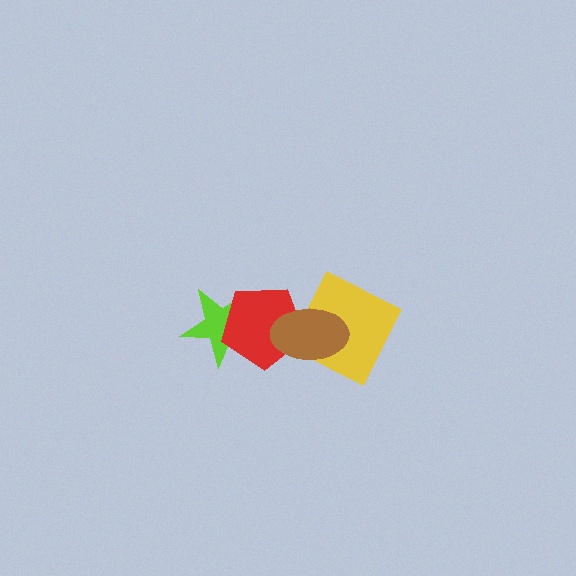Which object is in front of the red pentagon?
The brown ellipse is in front of the red pentagon.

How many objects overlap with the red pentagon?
2 objects overlap with the red pentagon.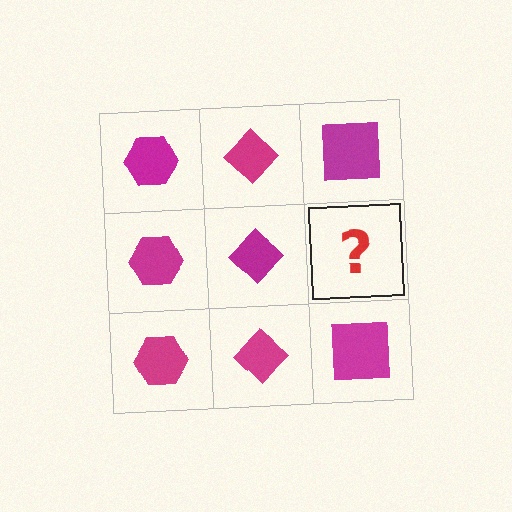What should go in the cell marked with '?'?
The missing cell should contain a magenta square.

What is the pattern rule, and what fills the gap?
The rule is that each column has a consistent shape. The gap should be filled with a magenta square.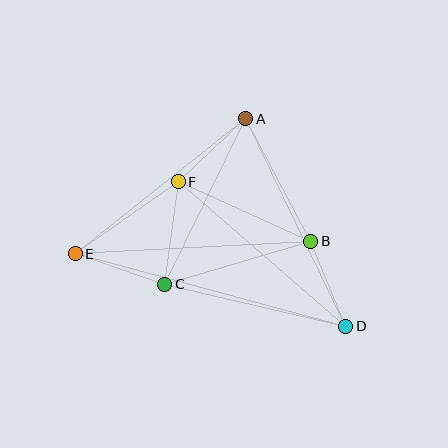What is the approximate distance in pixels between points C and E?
The distance between C and E is approximately 95 pixels.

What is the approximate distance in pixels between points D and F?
The distance between D and F is approximately 221 pixels.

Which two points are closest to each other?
Points B and D are closest to each other.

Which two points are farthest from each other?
Points D and E are farthest from each other.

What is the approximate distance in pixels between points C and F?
The distance between C and F is approximately 103 pixels.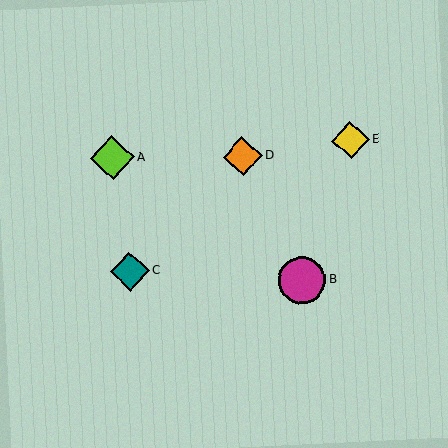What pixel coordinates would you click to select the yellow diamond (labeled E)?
Click at (351, 140) to select the yellow diamond E.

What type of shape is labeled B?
Shape B is a magenta circle.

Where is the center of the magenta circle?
The center of the magenta circle is at (302, 280).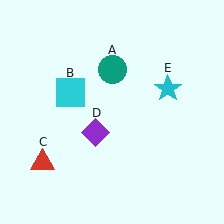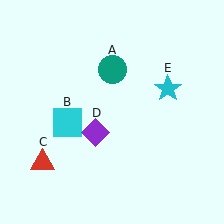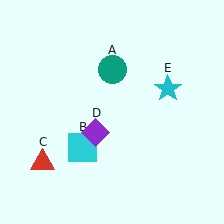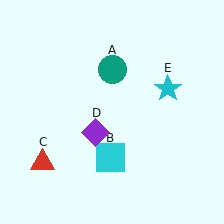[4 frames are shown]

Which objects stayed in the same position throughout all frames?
Teal circle (object A) and red triangle (object C) and purple diamond (object D) and cyan star (object E) remained stationary.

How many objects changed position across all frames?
1 object changed position: cyan square (object B).